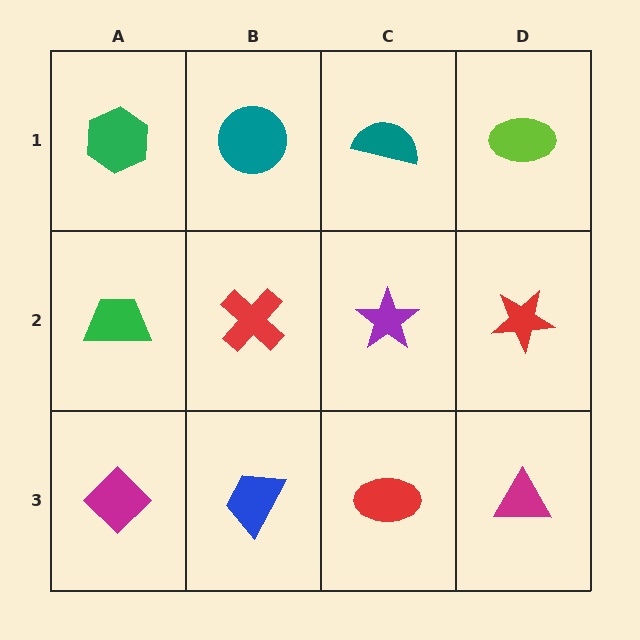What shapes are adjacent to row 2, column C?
A teal semicircle (row 1, column C), a red ellipse (row 3, column C), a red cross (row 2, column B), a red star (row 2, column D).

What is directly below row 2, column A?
A magenta diamond.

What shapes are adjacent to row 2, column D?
A lime ellipse (row 1, column D), a magenta triangle (row 3, column D), a purple star (row 2, column C).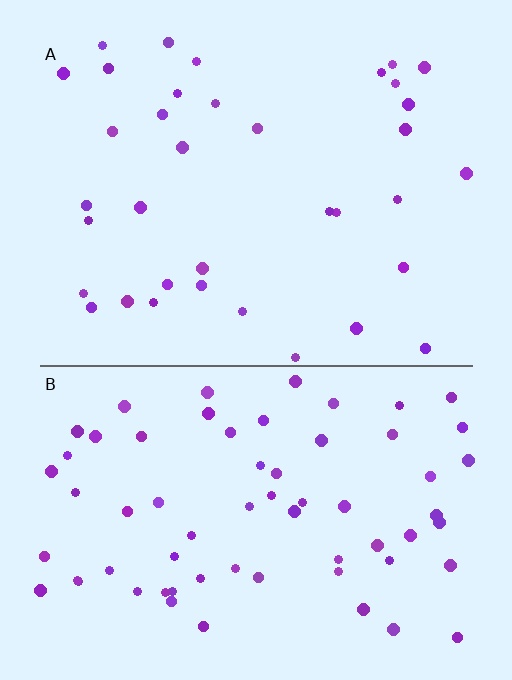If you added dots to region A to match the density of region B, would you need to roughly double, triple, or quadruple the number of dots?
Approximately double.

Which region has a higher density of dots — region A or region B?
B (the bottom).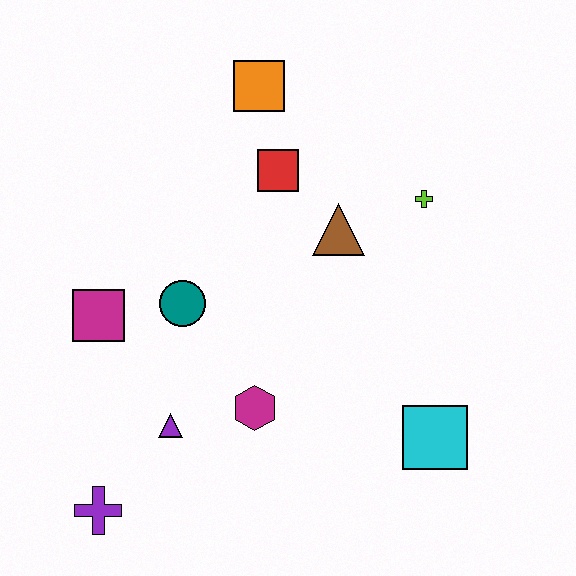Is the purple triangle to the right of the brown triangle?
No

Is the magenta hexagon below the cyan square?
No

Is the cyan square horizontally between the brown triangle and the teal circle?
No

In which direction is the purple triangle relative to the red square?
The purple triangle is below the red square.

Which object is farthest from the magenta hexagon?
The orange square is farthest from the magenta hexagon.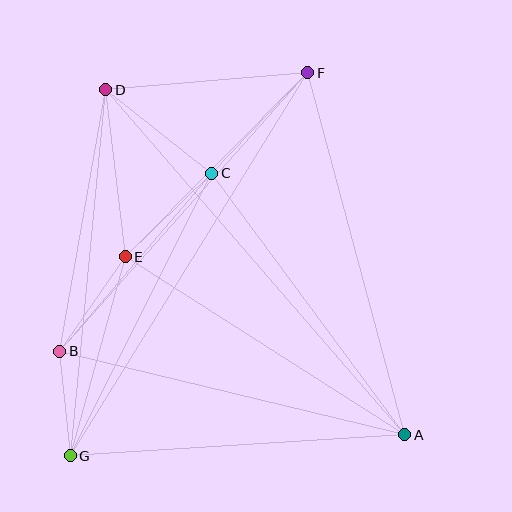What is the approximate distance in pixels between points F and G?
The distance between F and G is approximately 451 pixels.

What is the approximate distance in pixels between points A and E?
The distance between A and E is approximately 331 pixels.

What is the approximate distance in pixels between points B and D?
The distance between B and D is approximately 265 pixels.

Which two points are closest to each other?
Points B and G are closest to each other.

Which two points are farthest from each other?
Points A and D are farthest from each other.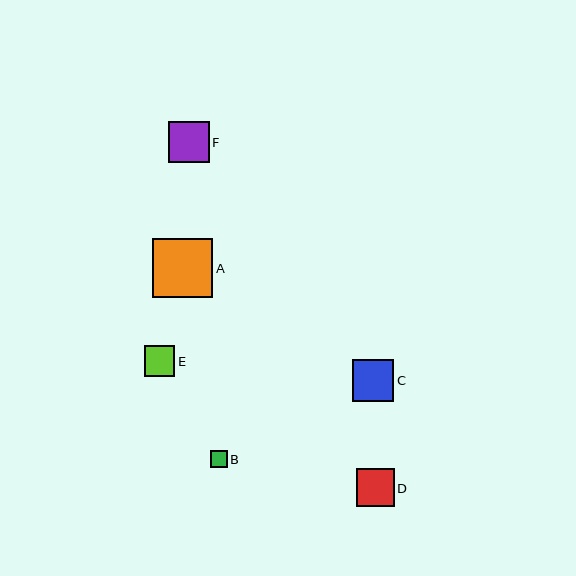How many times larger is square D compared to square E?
Square D is approximately 1.2 times the size of square E.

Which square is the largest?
Square A is the largest with a size of approximately 60 pixels.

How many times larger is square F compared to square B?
Square F is approximately 2.4 times the size of square B.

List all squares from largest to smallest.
From largest to smallest: A, C, F, D, E, B.